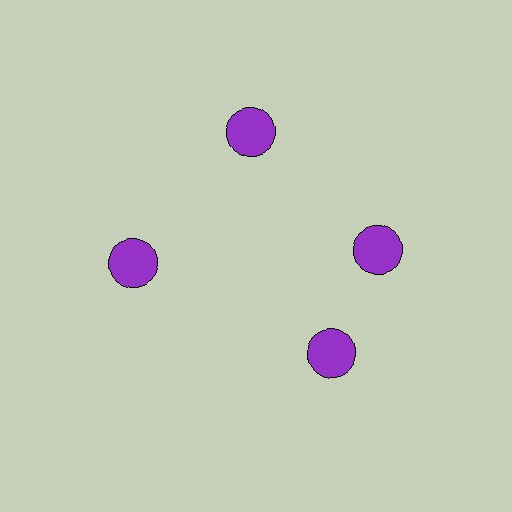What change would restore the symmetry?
The symmetry would be restored by rotating it back into even spacing with its neighbors so that all 4 circles sit at equal angles and equal distance from the center.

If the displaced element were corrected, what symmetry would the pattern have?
It would have 4-fold rotational symmetry — the pattern would map onto itself every 90 degrees.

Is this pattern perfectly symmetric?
No. The 4 purple circles are arranged in a ring, but one element near the 6 o'clock position is rotated out of alignment along the ring, breaking the 4-fold rotational symmetry.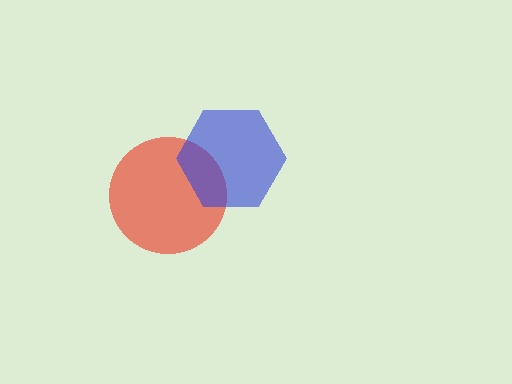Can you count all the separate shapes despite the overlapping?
Yes, there are 2 separate shapes.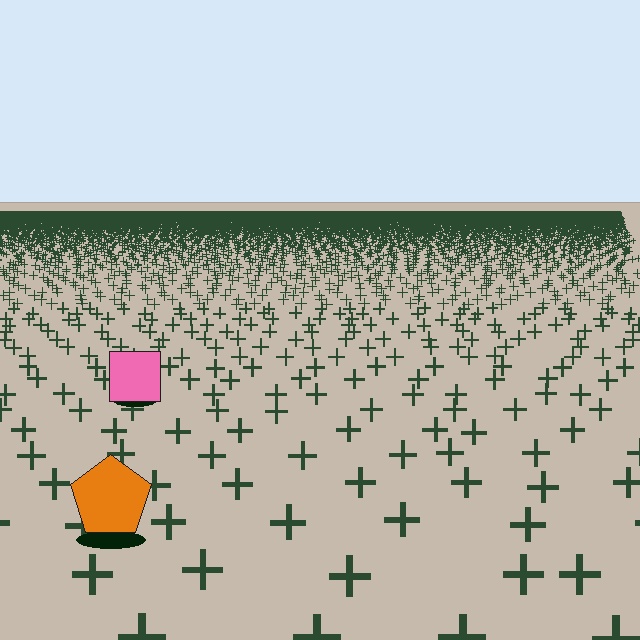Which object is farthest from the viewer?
The pink square is farthest from the viewer. It appears smaller and the ground texture around it is denser.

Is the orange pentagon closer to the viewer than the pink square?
Yes. The orange pentagon is closer — you can tell from the texture gradient: the ground texture is coarser near it.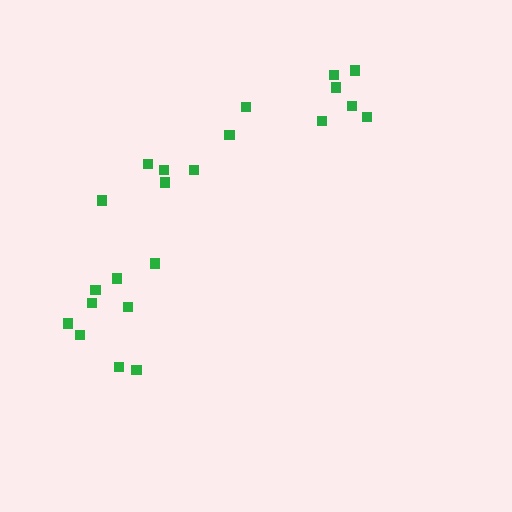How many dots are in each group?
Group 1: 9 dots, Group 2: 6 dots, Group 3: 7 dots (22 total).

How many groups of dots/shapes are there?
There are 3 groups.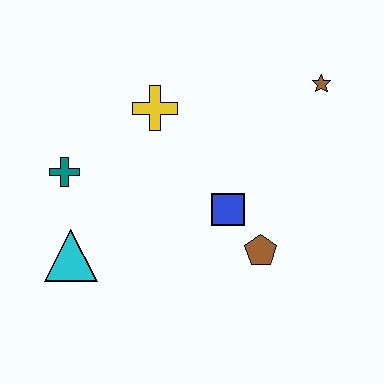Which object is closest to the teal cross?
The cyan triangle is closest to the teal cross.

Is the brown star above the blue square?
Yes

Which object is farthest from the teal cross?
The brown star is farthest from the teal cross.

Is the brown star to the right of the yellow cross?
Yes